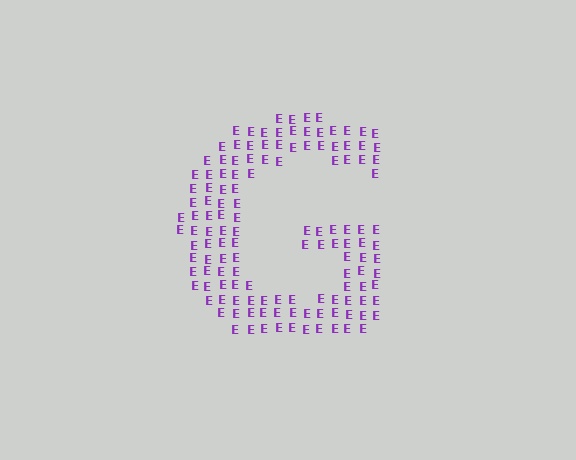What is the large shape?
The large shape is the letter G.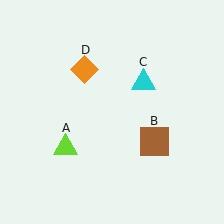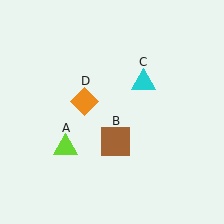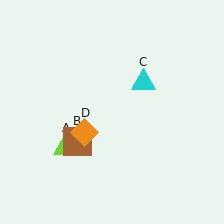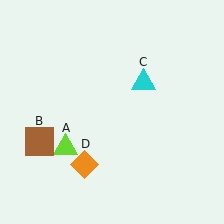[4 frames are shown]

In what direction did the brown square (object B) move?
The brown square (object B) moved left.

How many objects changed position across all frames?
2 objects changed position: brown square (object B), orange diamond (object D).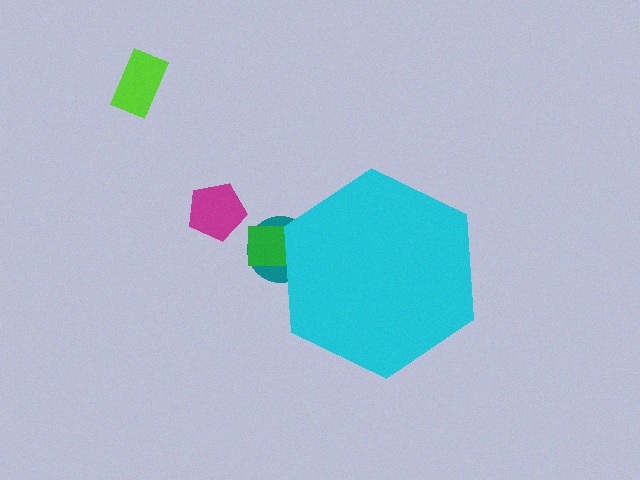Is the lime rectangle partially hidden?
No, the lime rectangle is fully visible.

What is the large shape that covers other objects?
A cyan hexagon.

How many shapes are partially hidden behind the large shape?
2 shapes are partially hidden.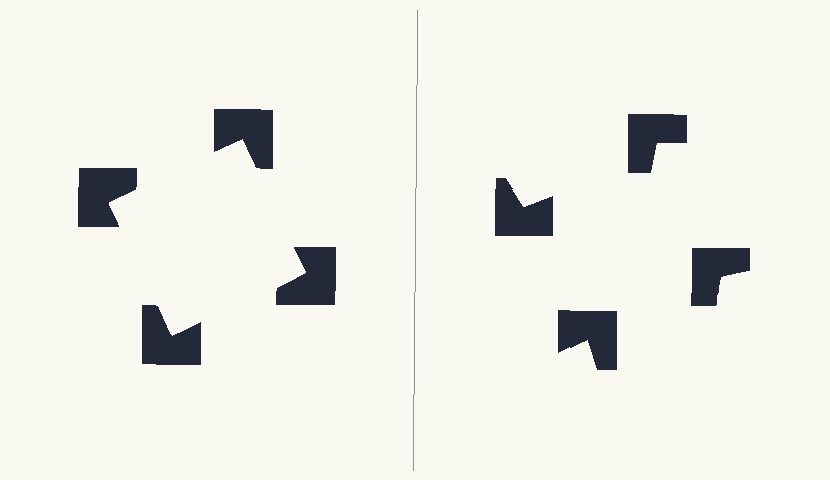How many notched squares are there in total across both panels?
8 — 4 on each side.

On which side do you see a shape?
An illusory square appears on the left side. On the right side the wedge cuts are rotated, so no coherent shape forms.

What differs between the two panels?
The notched squares are positioned identically on both sides; only the wedge orientations differ. On the left they align to a square; on the right they are misaligned.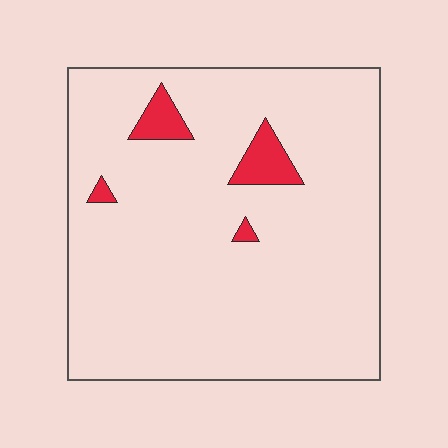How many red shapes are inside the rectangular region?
4.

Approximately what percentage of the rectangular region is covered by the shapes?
Approximately 5%.